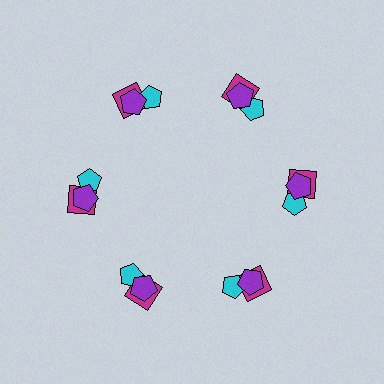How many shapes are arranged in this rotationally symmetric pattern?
There are 18 shapes, arranged in 6 groups of 3.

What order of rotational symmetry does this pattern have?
This pattern has 6-fold rotational symmetry.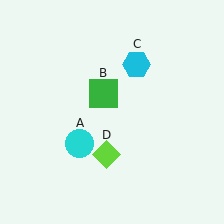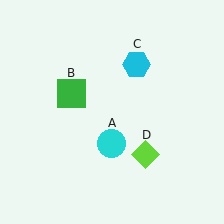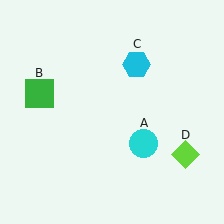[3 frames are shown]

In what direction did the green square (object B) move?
The green square (object B) moved left.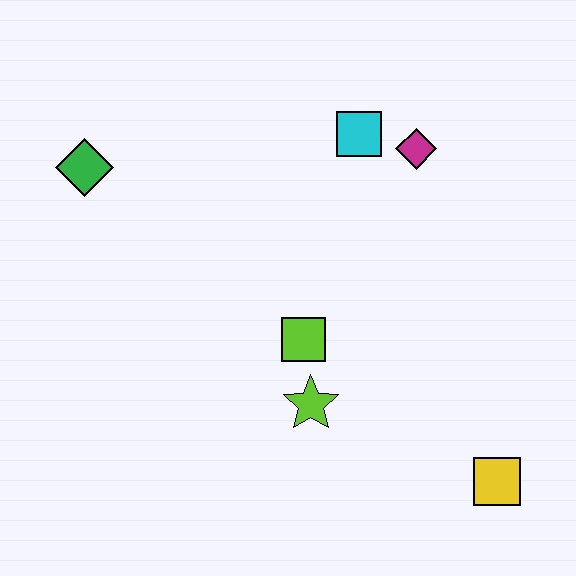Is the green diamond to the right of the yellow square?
No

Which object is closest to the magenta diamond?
The cyan square is closest to the magenta diamond.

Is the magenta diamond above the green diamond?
Yes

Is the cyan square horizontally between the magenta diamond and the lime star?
Yes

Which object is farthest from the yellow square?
The green diamond is farthest from the yellow square.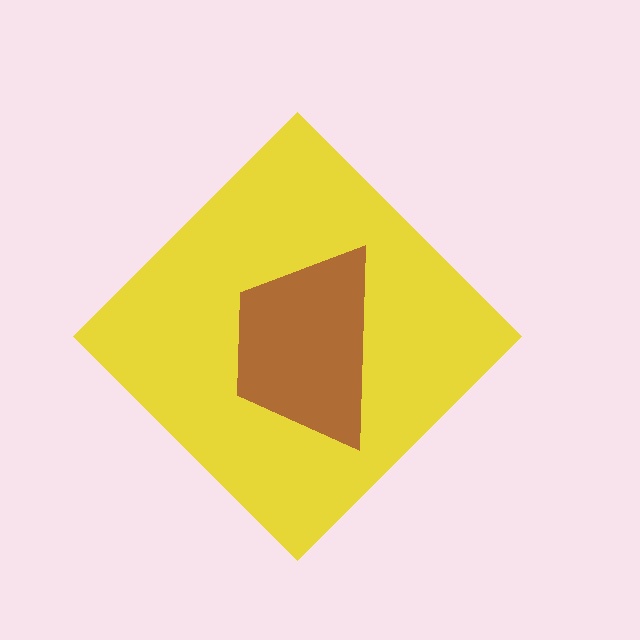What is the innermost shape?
The brown trapezoid.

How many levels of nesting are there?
2.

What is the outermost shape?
The yellow diamond.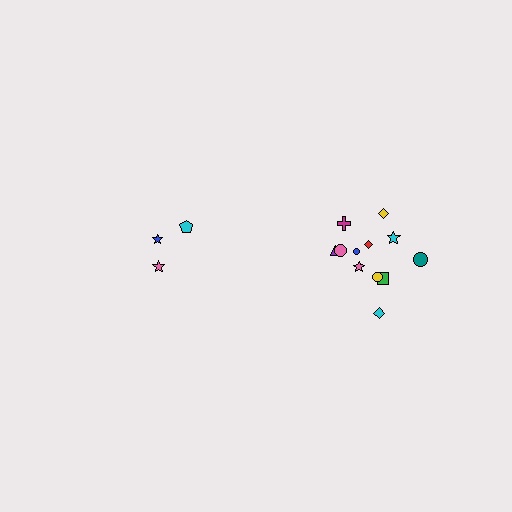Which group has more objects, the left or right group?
The right group.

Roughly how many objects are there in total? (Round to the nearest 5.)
Roughly 15 objects in total.